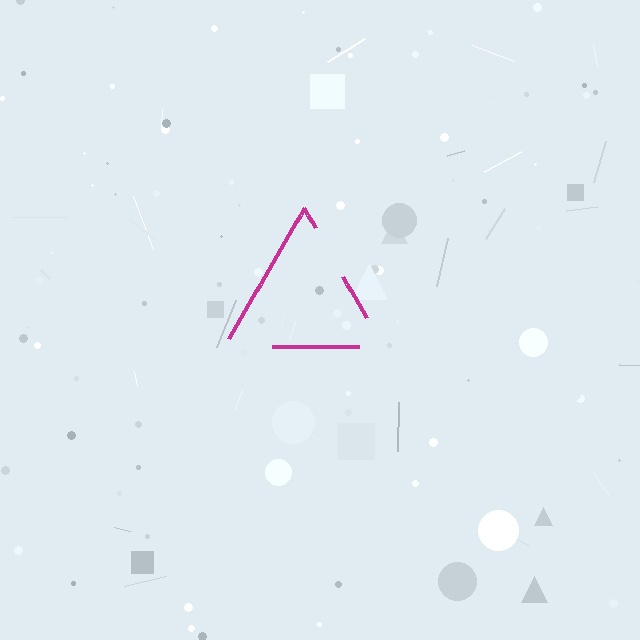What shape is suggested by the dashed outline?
The dashed outline suggests a triangle.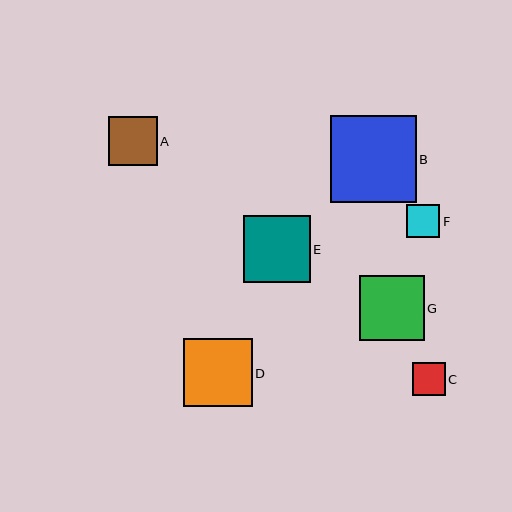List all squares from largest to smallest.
From largest to smallest: B, D, E, G, A, F, C.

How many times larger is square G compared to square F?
Square G is approximately 1.9 times the size of square F.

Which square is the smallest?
Square C is the smallest with a size of approximately 33 pixels.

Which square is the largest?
Square B is the largest with a size of approximately 86 pixels.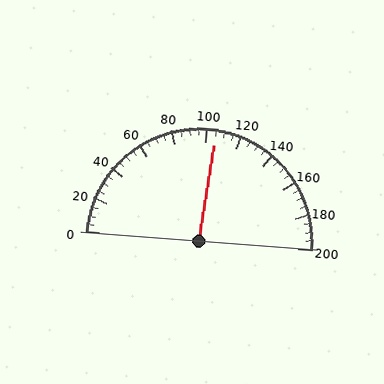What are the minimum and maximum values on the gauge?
The gauge ranges from 0 to 200.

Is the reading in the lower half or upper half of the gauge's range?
The reading is in the upper half of the range (0 to 200).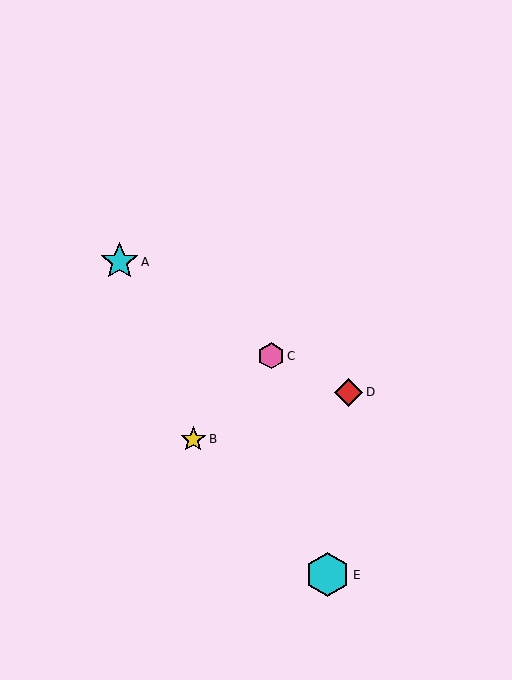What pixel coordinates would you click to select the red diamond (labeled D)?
Click at (349, 392) to select the red diamond D.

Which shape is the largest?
The cyan hexagon (labeled E) is the largest.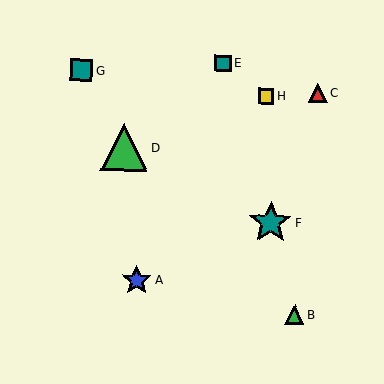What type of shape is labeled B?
Shape B is a green triangle.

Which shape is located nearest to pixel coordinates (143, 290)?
The blue star (labeled A) at (137, 280) is nearest to that location.